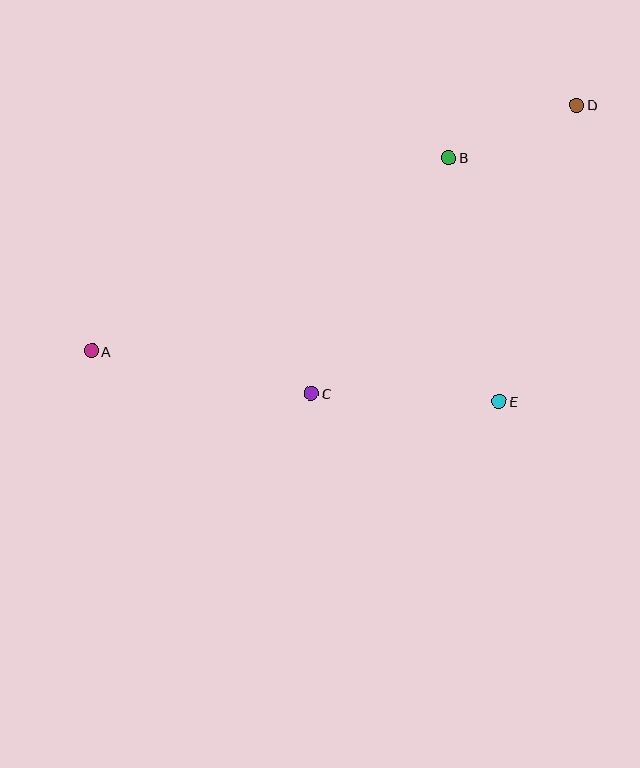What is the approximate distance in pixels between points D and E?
The distance between D and E is approximately 306 pixels.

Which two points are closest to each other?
Points B and D are closest to each other.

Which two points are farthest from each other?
Points A and D are farthest from each other.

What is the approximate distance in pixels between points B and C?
The distance between B and C is approximately 273 pixels.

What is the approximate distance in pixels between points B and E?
The distance between B and E is approximately 249 pixels.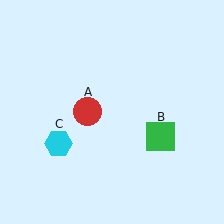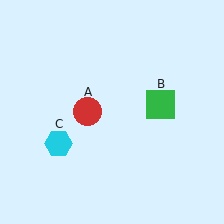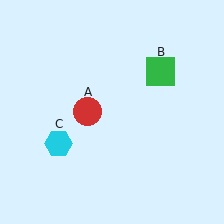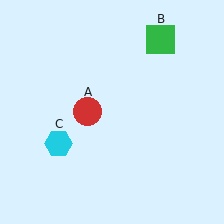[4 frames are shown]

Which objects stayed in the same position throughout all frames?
Red circle (object A) and cyan hexagon (object C) remained stationary.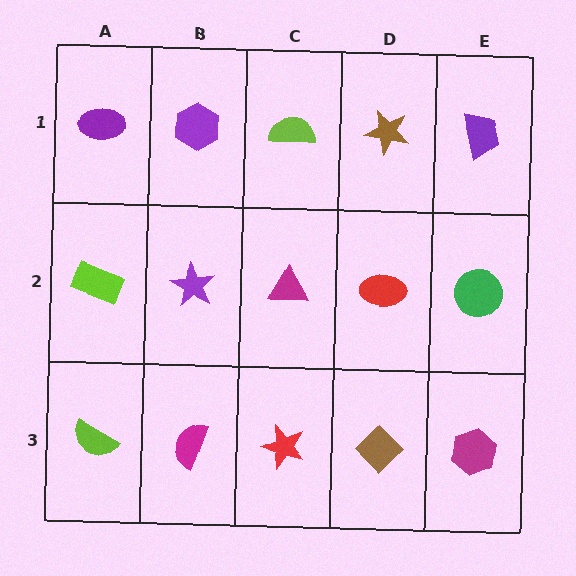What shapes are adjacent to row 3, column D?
A red ellipse (row 2, column D), a red star (row 3, column C), a magenta hexagon (row 3, column E).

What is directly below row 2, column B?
A magenta semicircle.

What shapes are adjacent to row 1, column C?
A magenta triangle (row 2, column C), a purple hexagon (row 1, column B), a brown star (row 1, column D).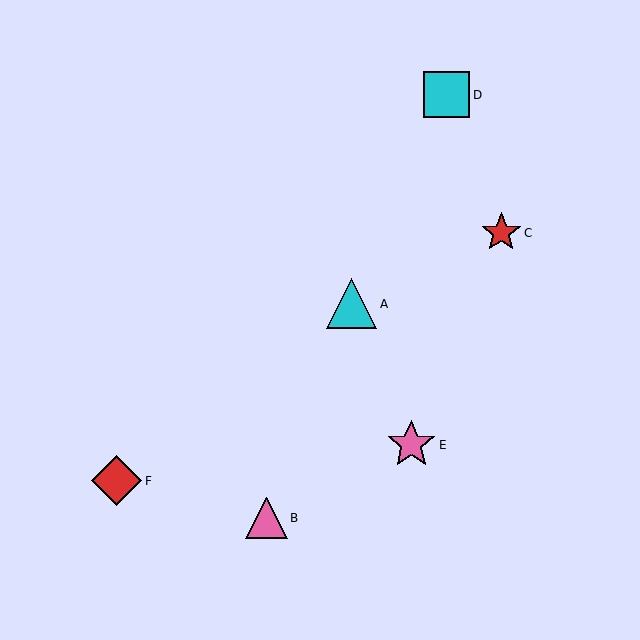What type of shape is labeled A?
Shape A is a cyan triangle.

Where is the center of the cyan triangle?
The center of the cyan triangle is at (352, 304).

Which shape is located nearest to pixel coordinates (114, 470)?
The red diamond (labeled F) at (117, 481) is nearest to that location.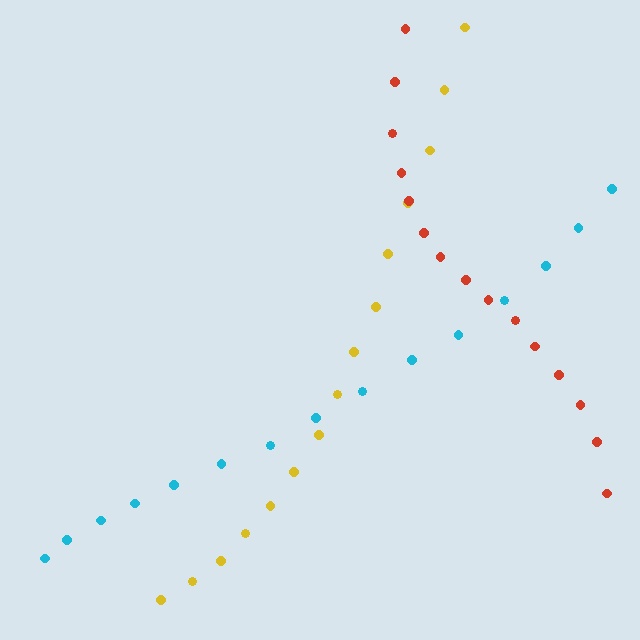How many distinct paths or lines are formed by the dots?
There are 3 distinct paths.